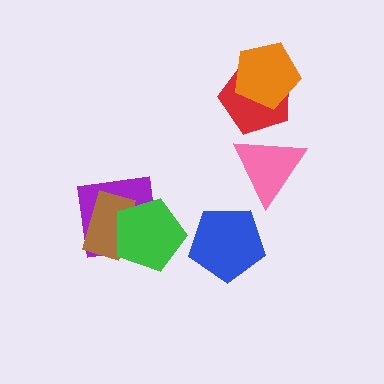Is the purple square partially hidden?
Yes, it is partially covered by another shape.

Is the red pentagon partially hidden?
Yes, it is partially covered by another shape.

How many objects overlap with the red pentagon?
2 objects overlap with the red pentagon.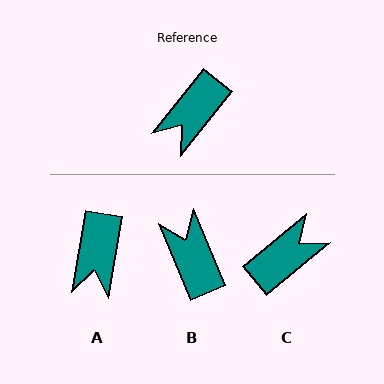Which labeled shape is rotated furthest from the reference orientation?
C, about 168 degrees away.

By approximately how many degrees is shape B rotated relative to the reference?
Approximately 119 degrees clockwise.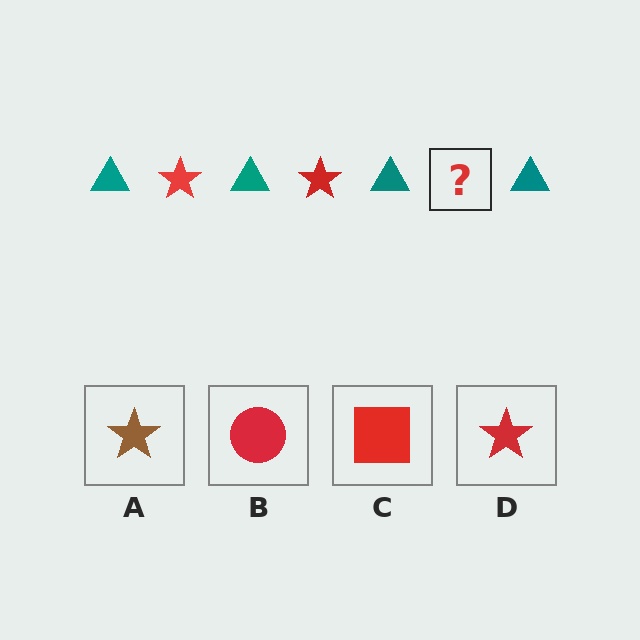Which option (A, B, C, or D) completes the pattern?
D.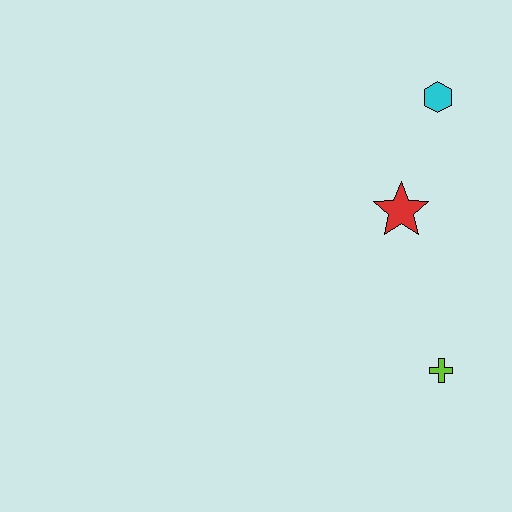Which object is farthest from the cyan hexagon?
The lime cross is farthest from the cyan hexagon.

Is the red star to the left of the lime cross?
Yes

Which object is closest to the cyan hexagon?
The red star is closest to the cyan hexagon.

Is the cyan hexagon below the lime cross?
No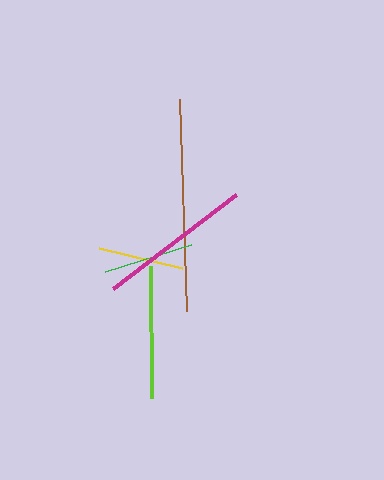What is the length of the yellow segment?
The yellow segment is approximately 85 pixels long.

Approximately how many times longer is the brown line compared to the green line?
The brown line is approximately 2.4 times the length of the green line.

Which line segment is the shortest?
The yellow line is the shortest at approximately 85 pixels.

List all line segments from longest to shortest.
From longest to shortest: brown, magenta, lime, green, yellow.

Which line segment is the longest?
The brown line is the longest at approximately 212 pixels.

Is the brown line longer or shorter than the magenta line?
The brown line is longer than the magenta line.